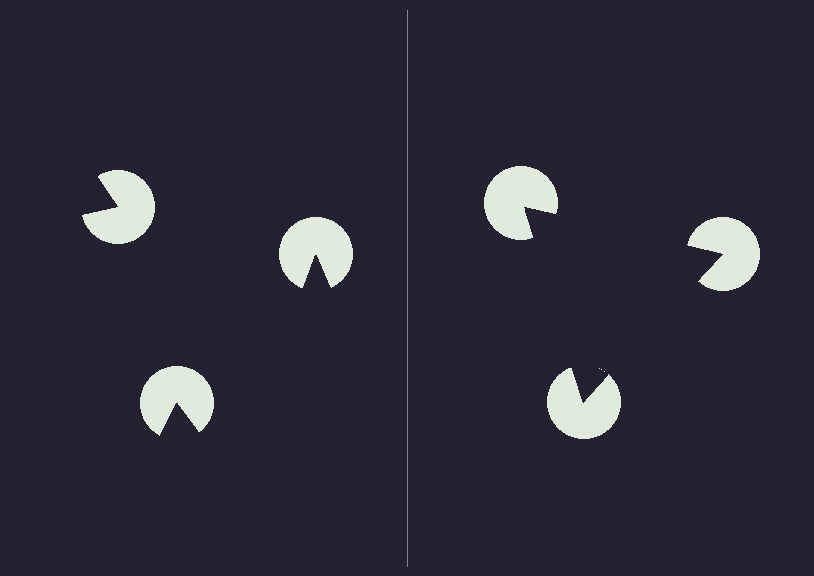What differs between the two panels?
The pac-man discs are positioned identically on both sides; only the wedge orientations differ. On the right they align to a triangle; on the left they are misaligned.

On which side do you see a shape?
An illusory triangle appears on the right side. On the left side the wedge cuts are rotated, so no coherent shape forms.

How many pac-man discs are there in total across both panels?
6 — 3 on each side.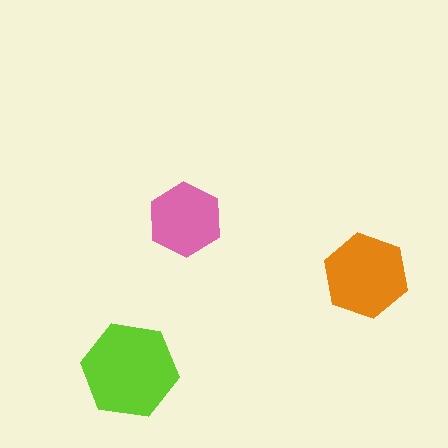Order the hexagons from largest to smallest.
the lime one, the orange one, the pink one.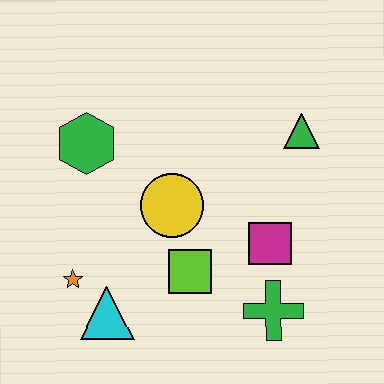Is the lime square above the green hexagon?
No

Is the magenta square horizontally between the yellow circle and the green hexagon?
No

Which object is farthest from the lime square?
The green triangle is farthest from the lime square.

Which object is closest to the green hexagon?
The yellow circle is closest to the green hexagon.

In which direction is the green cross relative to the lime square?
The green cross is to the right of the lime square.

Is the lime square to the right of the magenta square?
No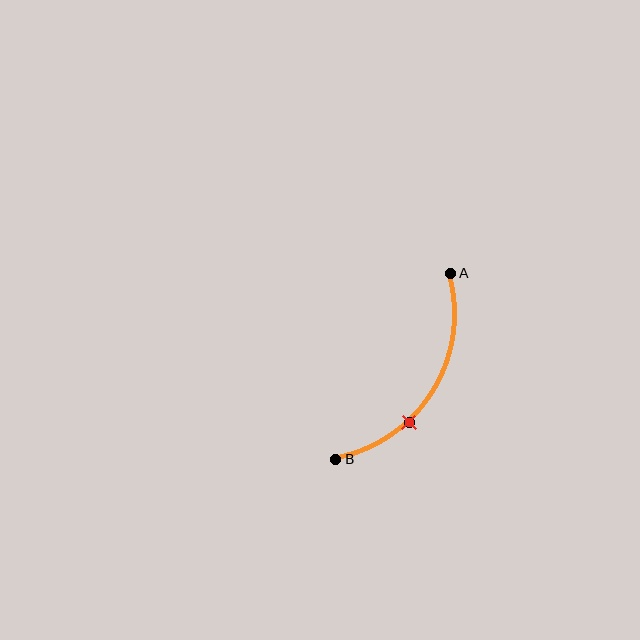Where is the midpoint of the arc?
The arc midpoint is the point on the curve farthest from the straight line joining A and B. It sits to the right of that line.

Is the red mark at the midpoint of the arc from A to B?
No. The red mark lies on the arc but is closer to endpoint B. The arc midpoint would be at the point on the curve equidistant along the arc from both A and B.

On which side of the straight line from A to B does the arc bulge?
The arc bulges to the right of the straight line connecting A and B.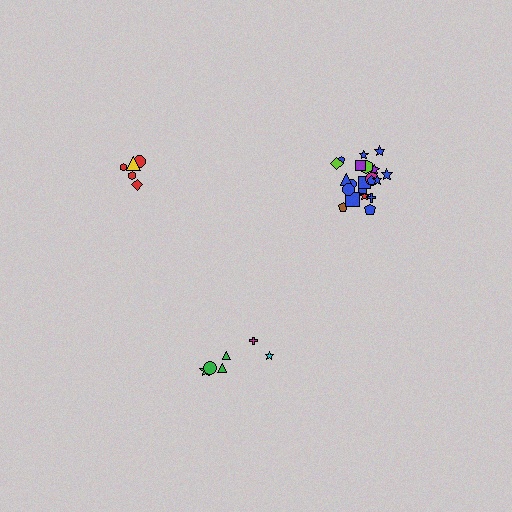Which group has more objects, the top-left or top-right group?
The top-right group.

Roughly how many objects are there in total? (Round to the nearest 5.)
Roughly 35 objects in total.